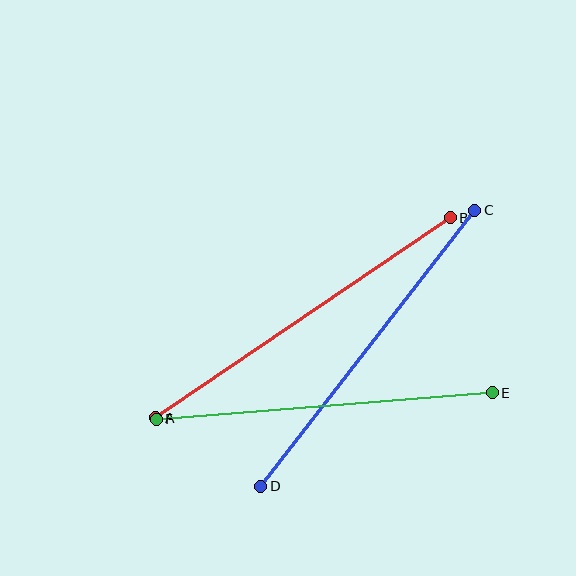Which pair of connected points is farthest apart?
Points A and B are farthest apart.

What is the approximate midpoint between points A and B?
The midpoint is at approximately (303, 318) pixels.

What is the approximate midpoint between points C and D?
The midpoint is at approximately (368, 348) pixels.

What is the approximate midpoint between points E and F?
The midpoint is at approximately (324, 406) pixels.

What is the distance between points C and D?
The distance is approximately 349 pixels.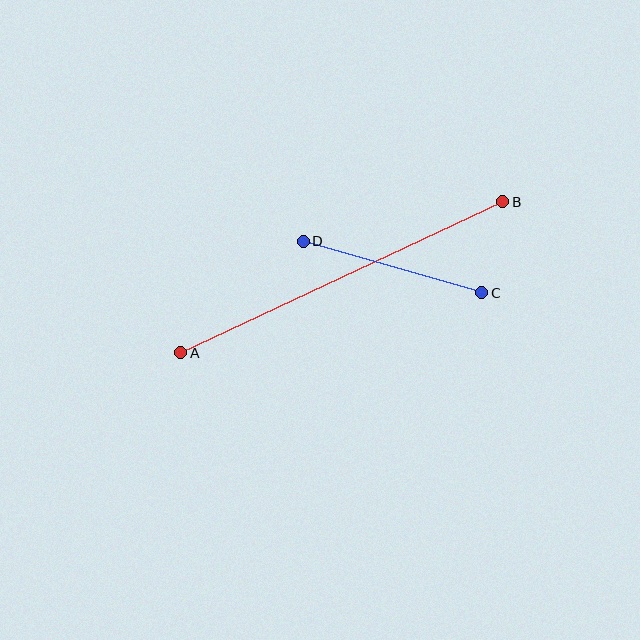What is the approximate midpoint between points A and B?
The midpoint is at approximately (342, 277) pixels.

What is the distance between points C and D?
The distance is approximately 186 pixels.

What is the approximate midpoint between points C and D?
The midpoint is at approximately (392, 267) pixels.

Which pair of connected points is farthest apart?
Points A and B are farthest apart.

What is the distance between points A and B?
The distance is approximately 356 pixels.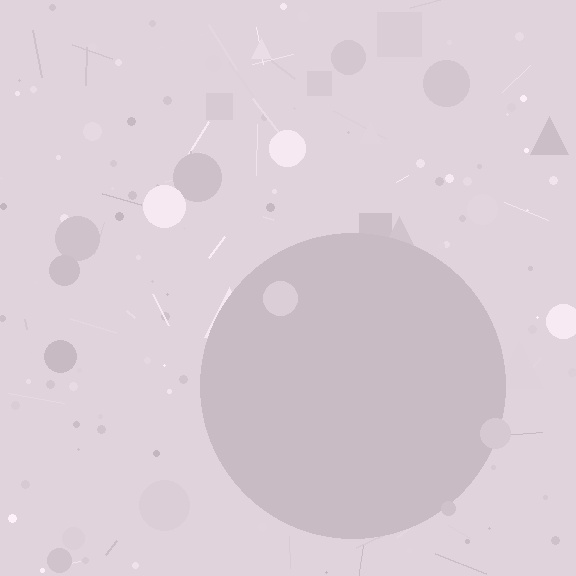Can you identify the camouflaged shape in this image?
The camouflaged shape is a circle.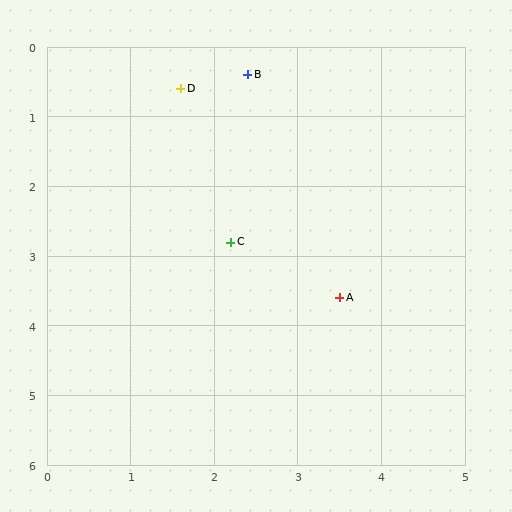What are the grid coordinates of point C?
Point C is at approximately (2.2, 2.8).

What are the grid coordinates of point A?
Point A is at approximately (3.5, 3.6).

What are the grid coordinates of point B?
Point B is at approximately (2.4, 0.4).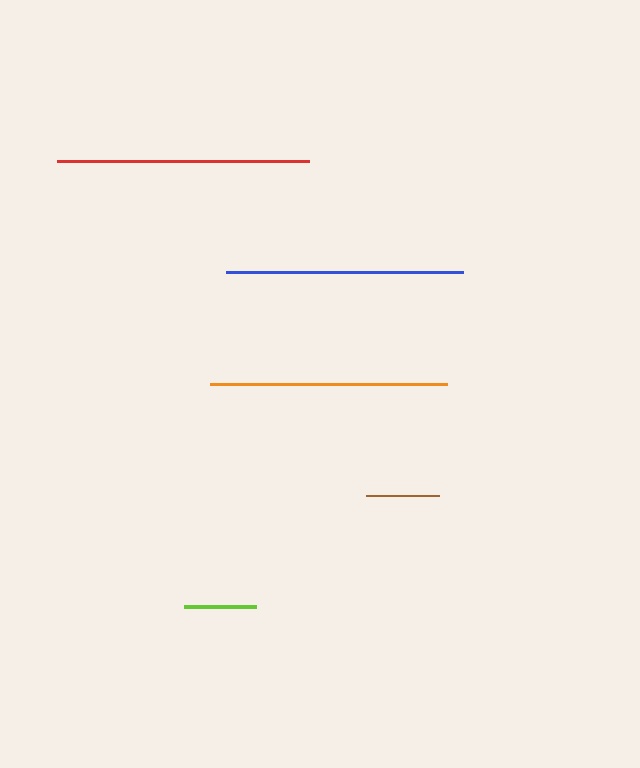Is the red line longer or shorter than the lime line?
The red line is longer than the lime line.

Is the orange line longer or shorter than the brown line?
The orange line is longer than the brown line.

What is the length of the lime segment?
The lime segment is approximately 72 pixels long.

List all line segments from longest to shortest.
From longest to shortest: red, blue, orange, brown, lime.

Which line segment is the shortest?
The lime line is the shortest at approximately 72 pixels.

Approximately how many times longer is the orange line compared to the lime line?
The orange line is approximately 3.3 times the length of the lime line.